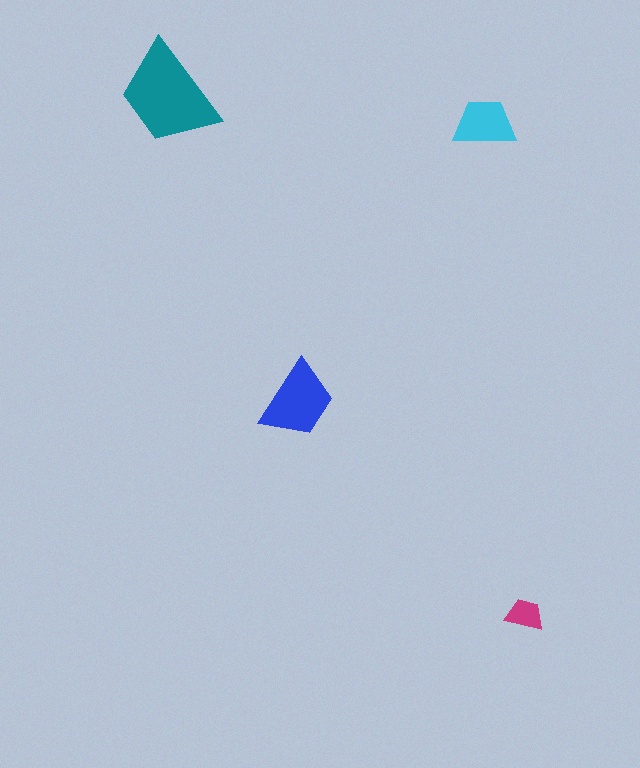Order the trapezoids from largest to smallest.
the teal one, the blue one, the cyan one, the magenta one.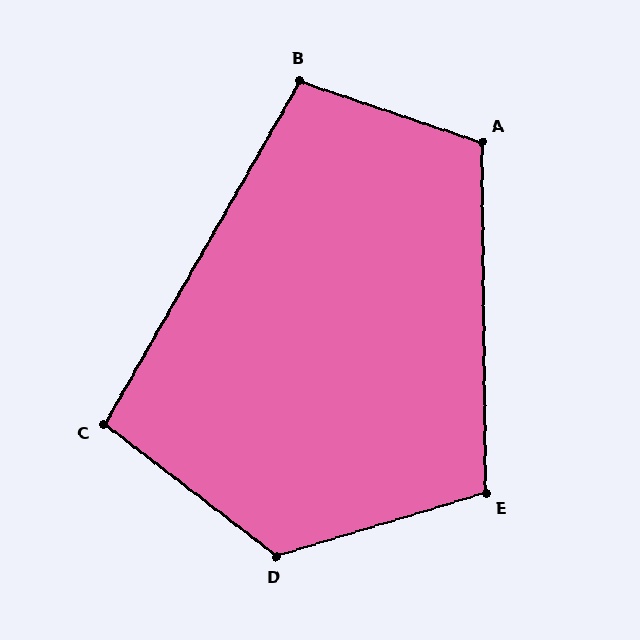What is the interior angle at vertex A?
Approximately 110 degrees (obtuse).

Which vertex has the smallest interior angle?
C, at approximately 98 degrees.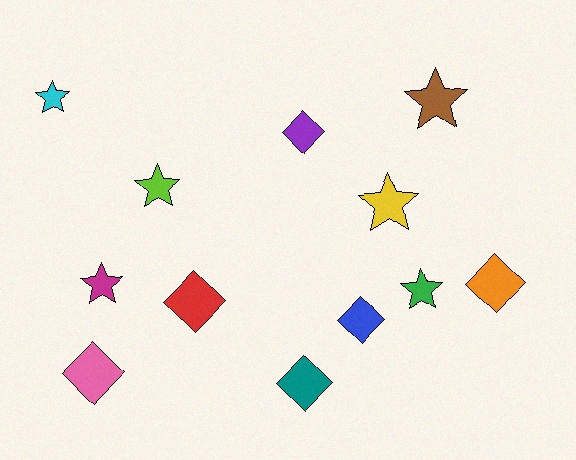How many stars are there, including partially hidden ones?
There are 6 stars.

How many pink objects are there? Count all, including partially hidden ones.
There is 1 pink object.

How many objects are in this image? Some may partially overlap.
There are 12 objects.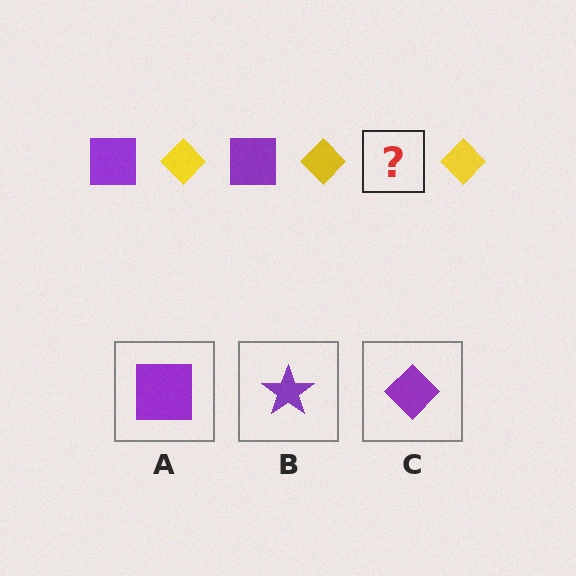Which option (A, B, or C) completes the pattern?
A.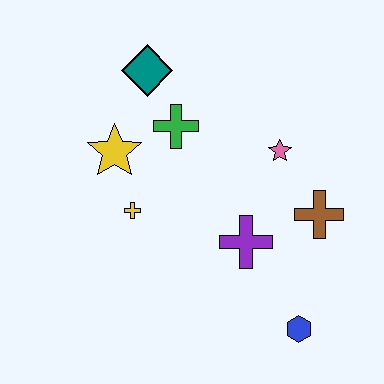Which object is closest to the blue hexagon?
The purple cross is closest to the blue hexagon.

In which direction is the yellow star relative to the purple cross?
The yellow star is to the left of the purple cross.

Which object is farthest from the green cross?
The blue hexagon is farthest from the green cross.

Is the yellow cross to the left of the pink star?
Yes